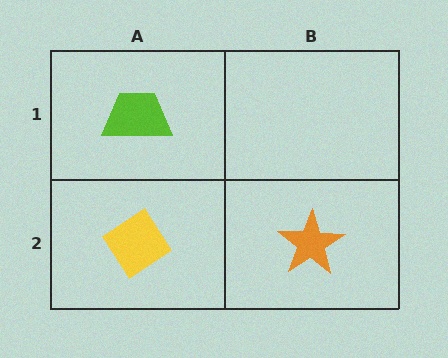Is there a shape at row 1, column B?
No, that cell is empty.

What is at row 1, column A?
A lime trapezoid.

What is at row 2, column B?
An orange star.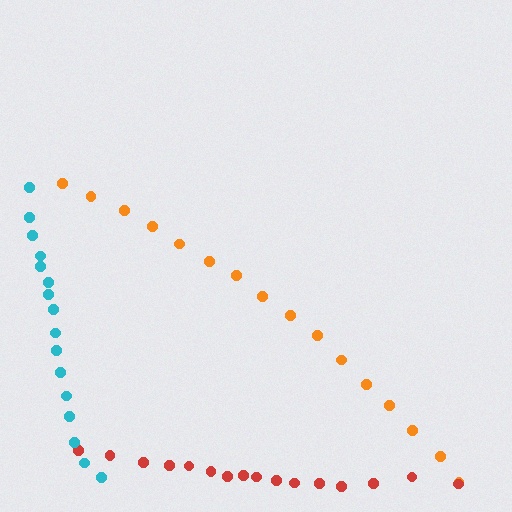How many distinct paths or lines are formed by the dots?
There are 3 distinct paths.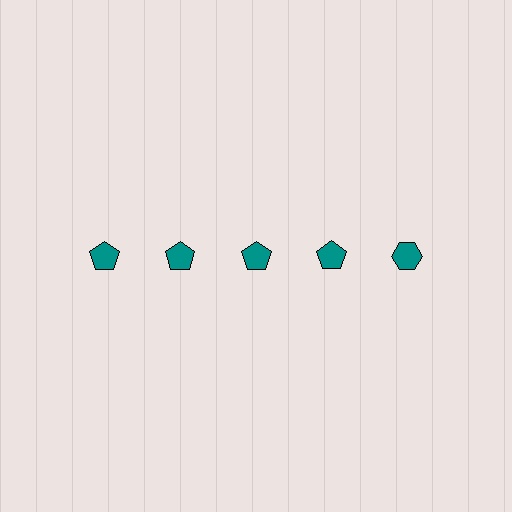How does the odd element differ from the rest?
It has a different shape: hexagon instead of pentagon.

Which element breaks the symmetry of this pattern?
The teal hexagon in the top row, rightmost column breaks the symmetry. All other shapes are teal pentagons.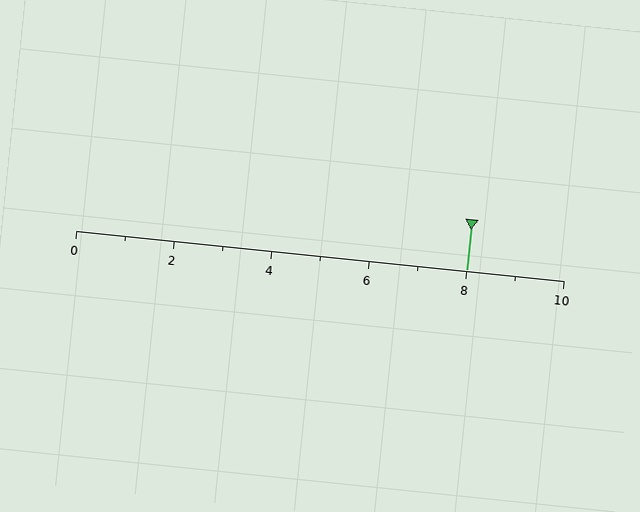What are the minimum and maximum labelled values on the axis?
The axis runs from 0 to 10.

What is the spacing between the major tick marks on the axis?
The major ticks are spaced 2 apart.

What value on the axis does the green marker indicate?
The marker indicates approximately 8.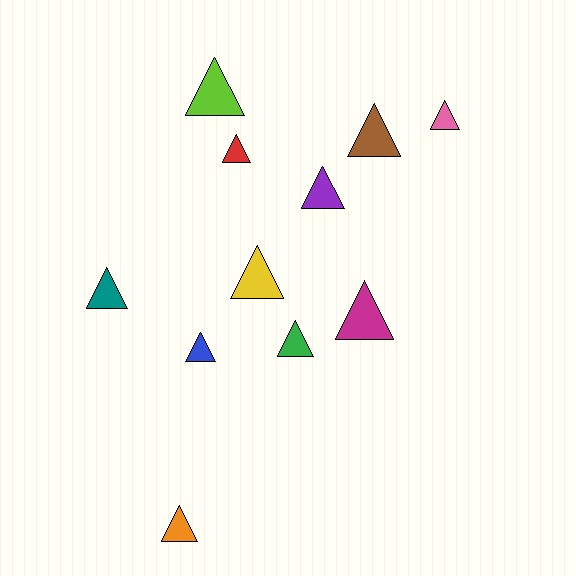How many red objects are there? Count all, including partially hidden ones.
There is 1 red object.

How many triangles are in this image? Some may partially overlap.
There are 11 triangles.